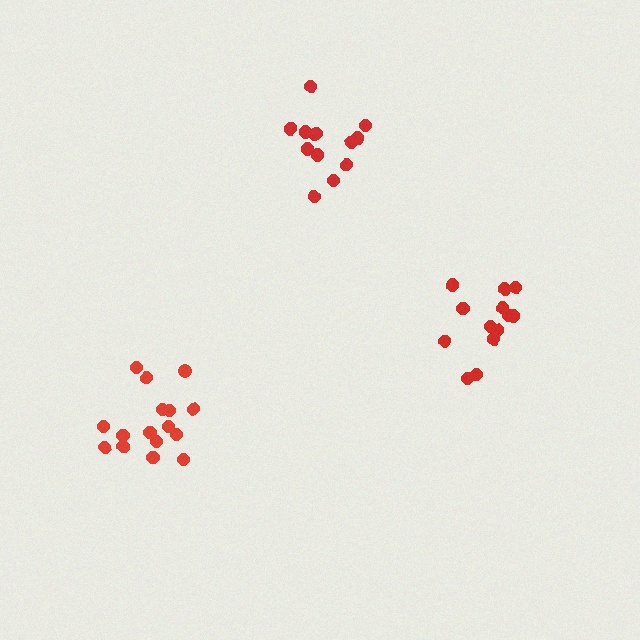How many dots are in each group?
Group 1: 13 dots, Group 2: 16 dots, Group 3: 13 dots (42 total).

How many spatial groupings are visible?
There are 3 spatial groupings.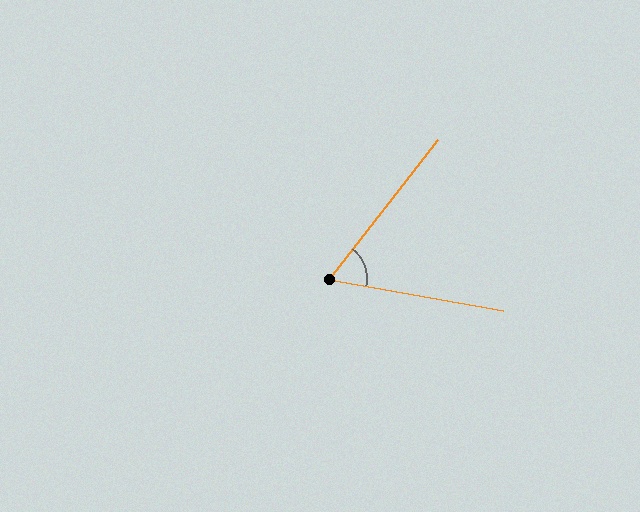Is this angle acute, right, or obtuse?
It is acute.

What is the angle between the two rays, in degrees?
Approximately 62 degrees.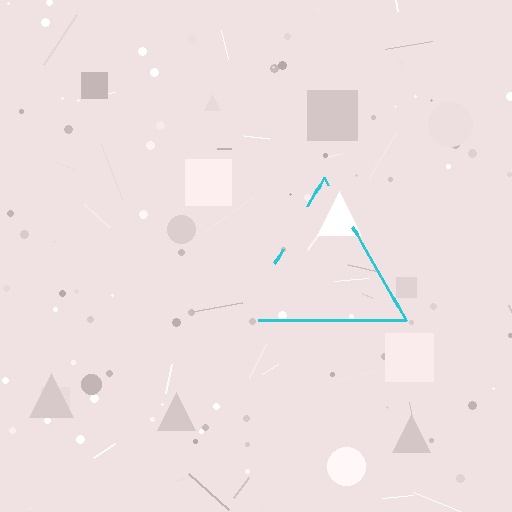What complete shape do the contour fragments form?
The contour fragments form a triangle.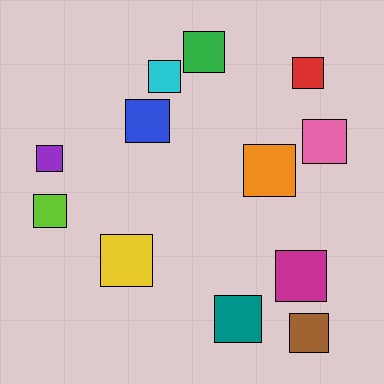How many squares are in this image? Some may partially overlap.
There are 12 squares.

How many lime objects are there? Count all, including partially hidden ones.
There is 1 lime object.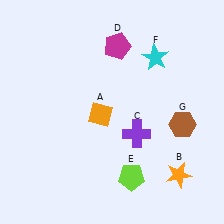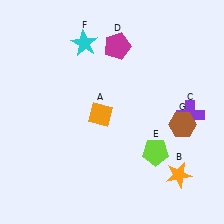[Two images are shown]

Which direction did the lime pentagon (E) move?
The lime pentagon (E) moved up.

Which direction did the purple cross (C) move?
The purple cross (C) moved right.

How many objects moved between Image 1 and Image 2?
3 objects moved between the two images.